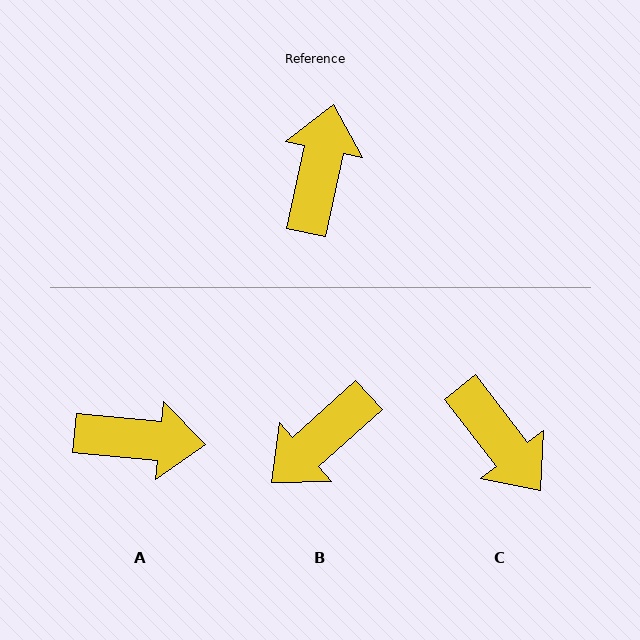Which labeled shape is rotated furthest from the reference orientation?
B, about 144 degrees away.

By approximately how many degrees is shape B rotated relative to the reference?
Approximately 144 degrees counter-clockwise.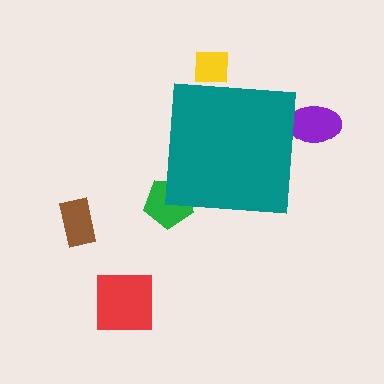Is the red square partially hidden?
No, the red square is fully visible.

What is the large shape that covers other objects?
A teal square.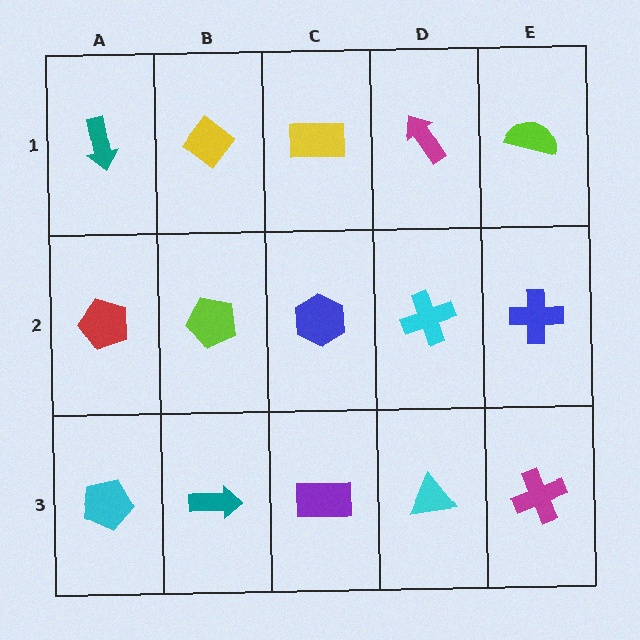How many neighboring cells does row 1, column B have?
3.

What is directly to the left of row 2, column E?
A cyan cross.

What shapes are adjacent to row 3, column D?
A cyan cross (row 2, column D), a purple rectangle (row 3, column C), a magenta cross (row 3, column E).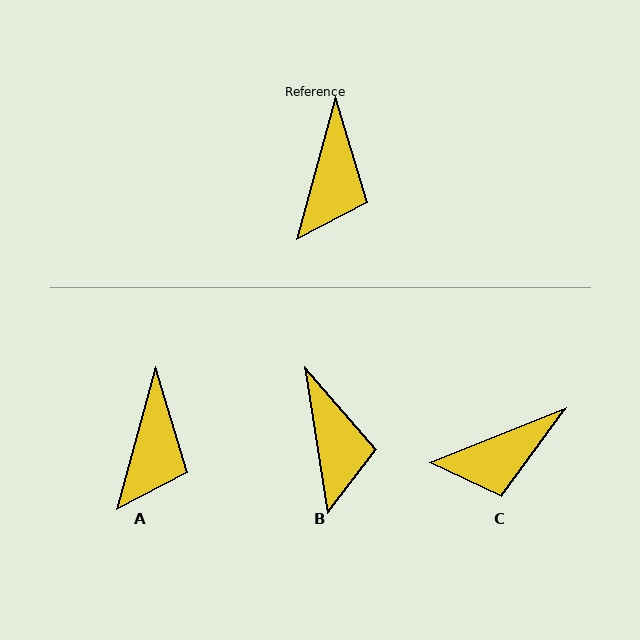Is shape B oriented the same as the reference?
No, it is off by about 24 degrees.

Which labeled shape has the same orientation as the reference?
A.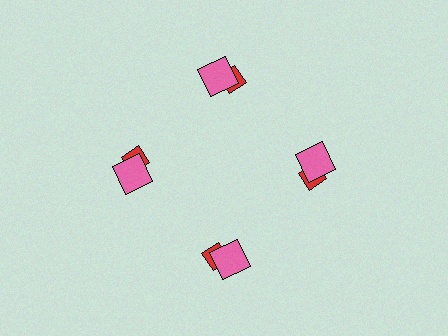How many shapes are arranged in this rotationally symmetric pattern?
There are 8 shapes, arranged in 4 groups of 2.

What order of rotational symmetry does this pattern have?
This pattern has 4-fold rotational symmetry.